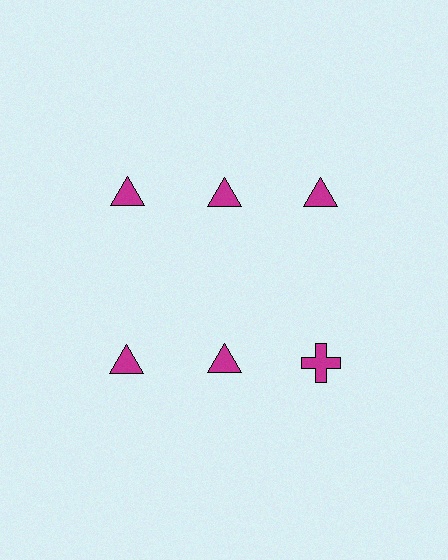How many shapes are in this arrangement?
There are 6 shapes arranged in a grid pattern.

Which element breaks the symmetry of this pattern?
The magenta cross in the second row, center column breaks the symmetry. All other shapes are magenta triangles.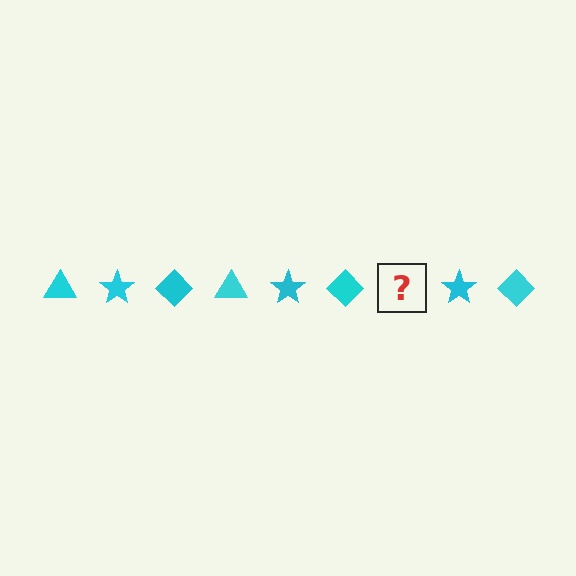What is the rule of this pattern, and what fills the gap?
The rule is that the pattern cycles through triangle, star, diamond shapes in cyan. The gap should be filled with a cyan triangle.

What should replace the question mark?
The question mark should be replaced with a cyan triangle.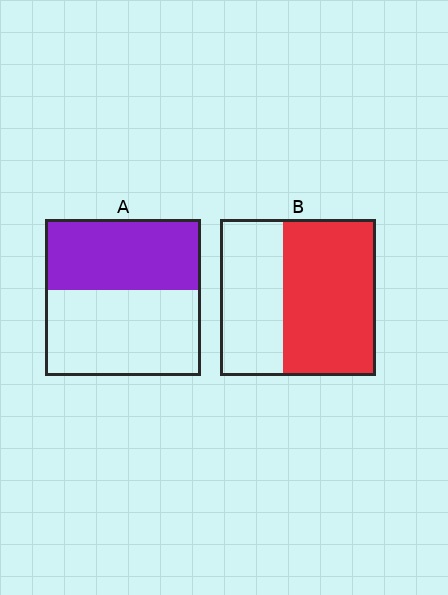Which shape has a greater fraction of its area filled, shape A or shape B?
Shape B.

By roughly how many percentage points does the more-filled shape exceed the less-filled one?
By roughly 15 percentage points (B over A).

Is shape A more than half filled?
No.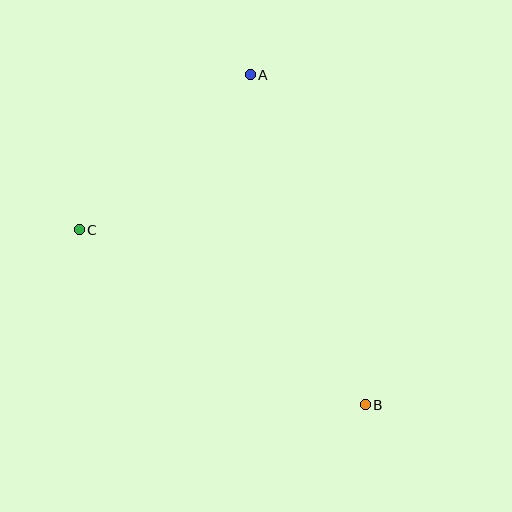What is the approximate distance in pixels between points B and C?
The distance between B and C is approximately 335 pixels.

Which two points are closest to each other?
Points A and C are closest to each other.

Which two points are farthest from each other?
Points A and B are farthest from each other.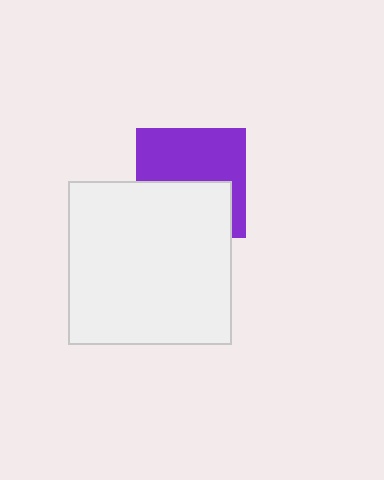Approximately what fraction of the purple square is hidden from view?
Roughly 44% of the purple square is hidden behind the white square.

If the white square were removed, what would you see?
You would see the complete purple square.